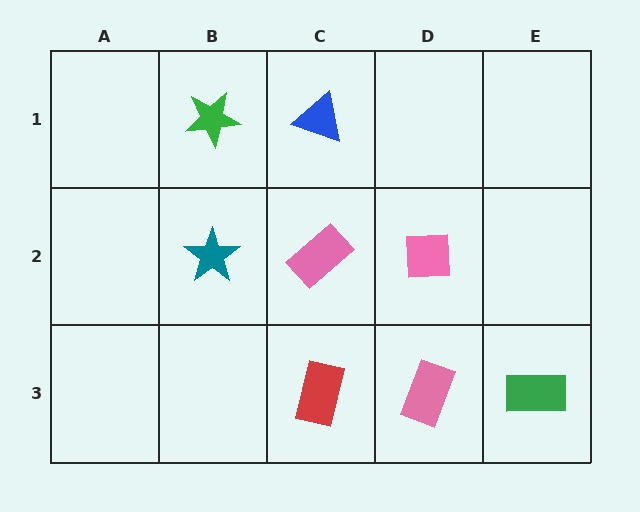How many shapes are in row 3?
3 shapes.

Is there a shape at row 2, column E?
No, that cell is empty.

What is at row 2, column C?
A pink rectangle.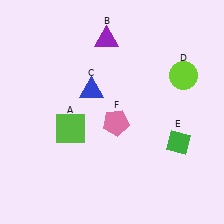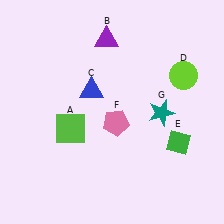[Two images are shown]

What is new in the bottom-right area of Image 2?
A teal star (G) was added in the bottom-right area of Image 2.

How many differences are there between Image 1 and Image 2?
There is 1 difference between the two images.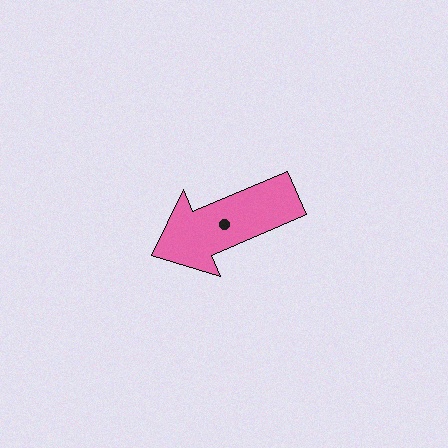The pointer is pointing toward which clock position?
Roughly 8 o'clock.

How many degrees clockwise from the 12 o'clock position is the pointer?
Approximately 247 degrees.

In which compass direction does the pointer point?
Southwest.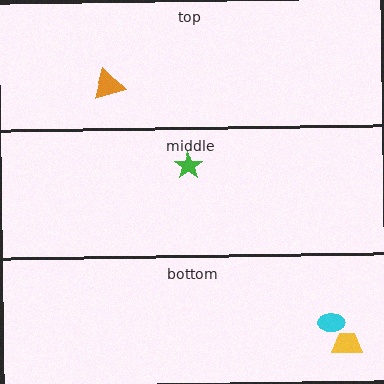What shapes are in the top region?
The orange triangle.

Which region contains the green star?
The middle region.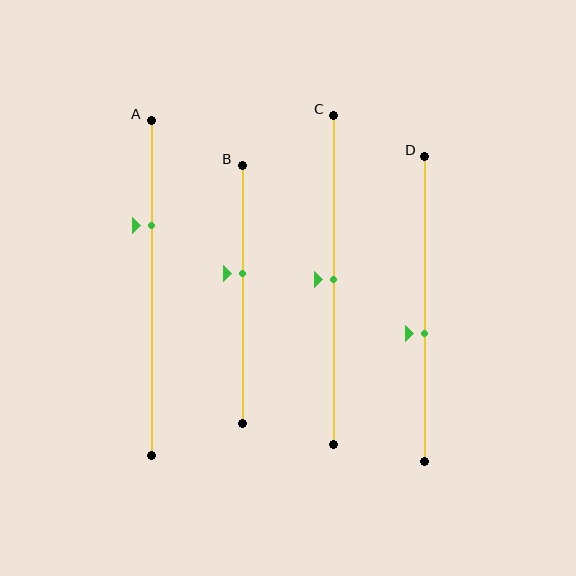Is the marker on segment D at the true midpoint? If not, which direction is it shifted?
No, the marker on segment D is shifted downward by about 8% of the segment length.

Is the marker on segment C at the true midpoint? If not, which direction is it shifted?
Yes, the marker on segment C is at the true midpoint.